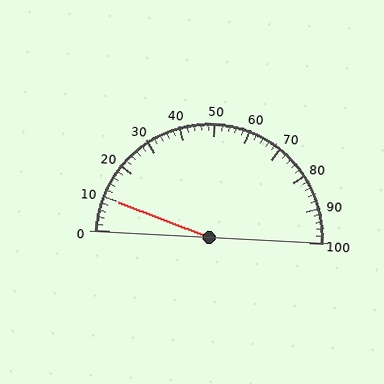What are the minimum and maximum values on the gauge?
The gauge ranges from 0 to 100.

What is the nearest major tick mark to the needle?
The nearest major tick mark is 10.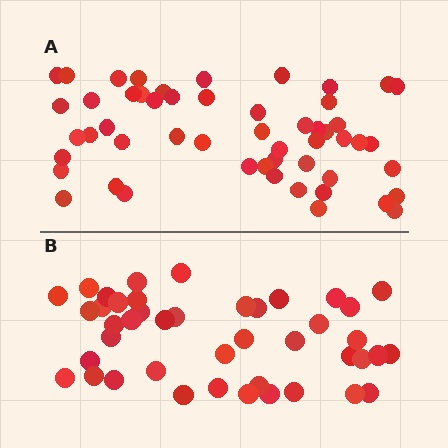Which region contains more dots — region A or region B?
Region A (the top region) has more dots.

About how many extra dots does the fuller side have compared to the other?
Region A has roughly 10 or so more dots than region B.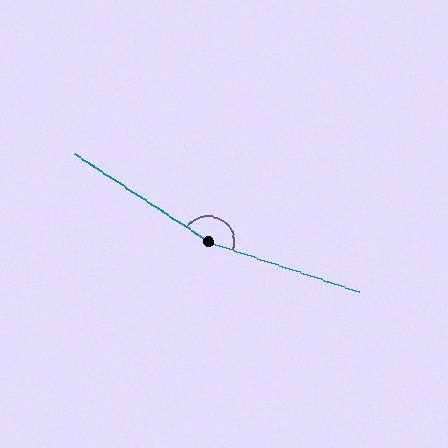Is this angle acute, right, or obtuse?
It is obtuse.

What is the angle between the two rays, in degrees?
Approximately 165 degrees.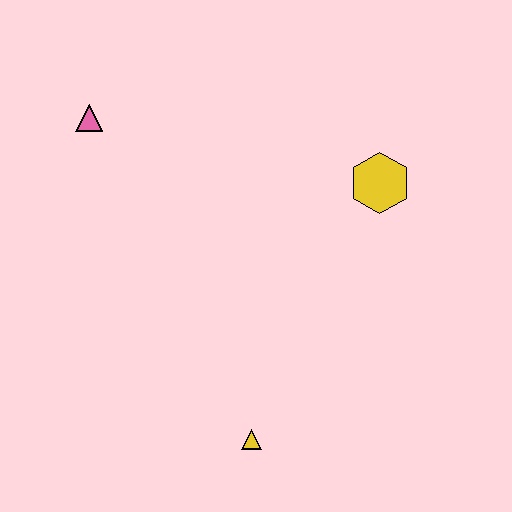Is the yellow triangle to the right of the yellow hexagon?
No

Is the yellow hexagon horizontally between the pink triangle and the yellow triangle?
No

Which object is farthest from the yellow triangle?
The pink triangle is farthest from the yellow triangle.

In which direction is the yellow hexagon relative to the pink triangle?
The yellow hexagon is to the right of the pink triangle.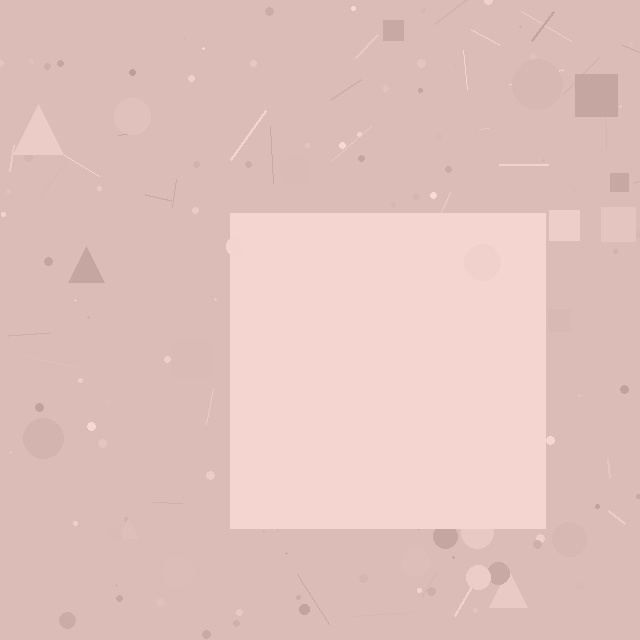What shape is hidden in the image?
A square is hidden in the image.